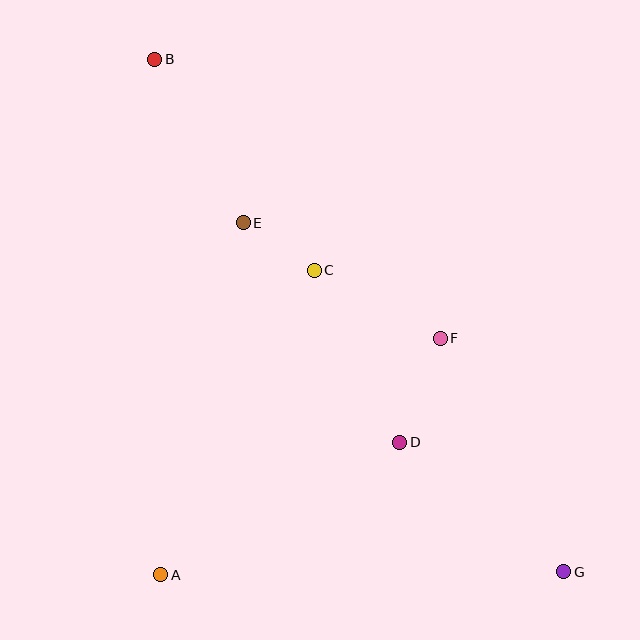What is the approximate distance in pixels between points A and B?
The distance between A and B is approximately 516 pixels.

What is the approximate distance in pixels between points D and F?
The distance between D and F is approximately 112 pixels.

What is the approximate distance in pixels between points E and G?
The distance between E and G is approximately 474 pixels.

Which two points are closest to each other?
Points C and E are closest to each other.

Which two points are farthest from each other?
Points B and G are farthest from each other.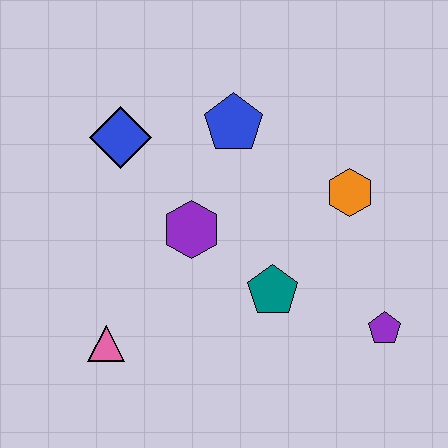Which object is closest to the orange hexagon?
The teal pentagon is closest to the orange hexagon.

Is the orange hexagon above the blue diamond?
No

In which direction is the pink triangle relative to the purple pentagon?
The pink triangle is to the left of the purple pentagon.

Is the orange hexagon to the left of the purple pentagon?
Yes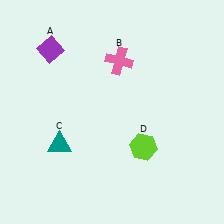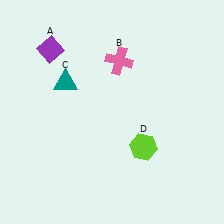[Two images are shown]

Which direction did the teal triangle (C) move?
The teal triangle (C) moved up.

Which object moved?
The teal triangle (C) moved up.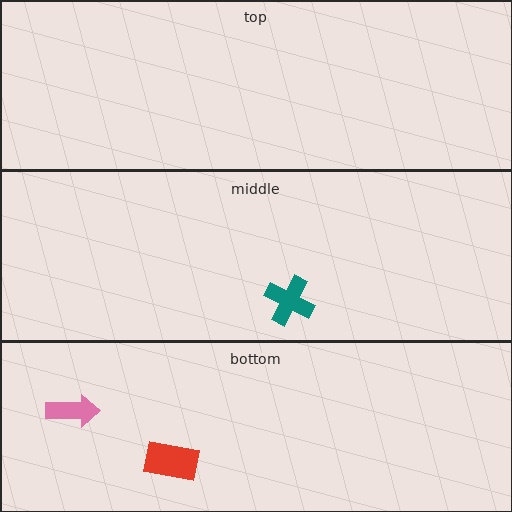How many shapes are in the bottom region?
2.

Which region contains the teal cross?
The middle region.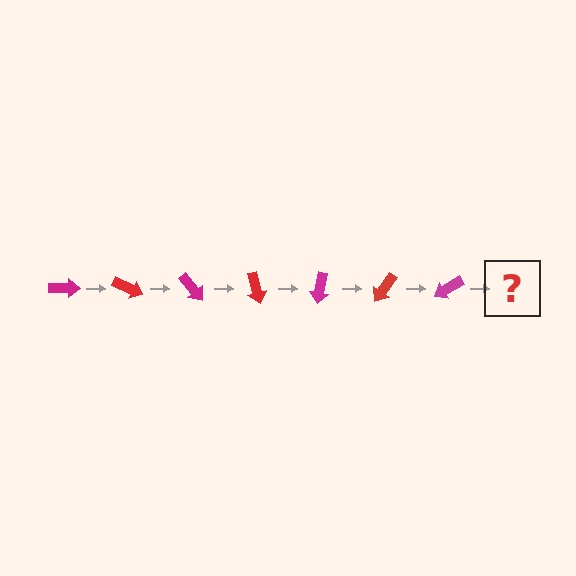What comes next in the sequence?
The next element should be a red arrow, rotated 175 degrees from the start.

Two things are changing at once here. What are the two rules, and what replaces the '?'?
The two rules are that it rotates 25 degrees each step and the color cycles through magenta and red. The '?' should be a red arrow, rotated 175 degrees from the start.